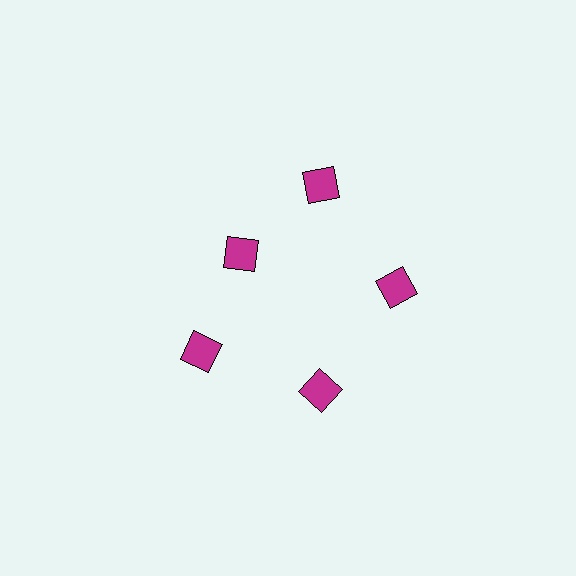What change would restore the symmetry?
The symmetry would be restored by moving it outward, back onto the ring so that all 5 diamonds sit at equal angles and equal distance from the center.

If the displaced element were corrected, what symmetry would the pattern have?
It would have 5-fold rotational symmetry — the pattern would map onto itself every 72 degrees.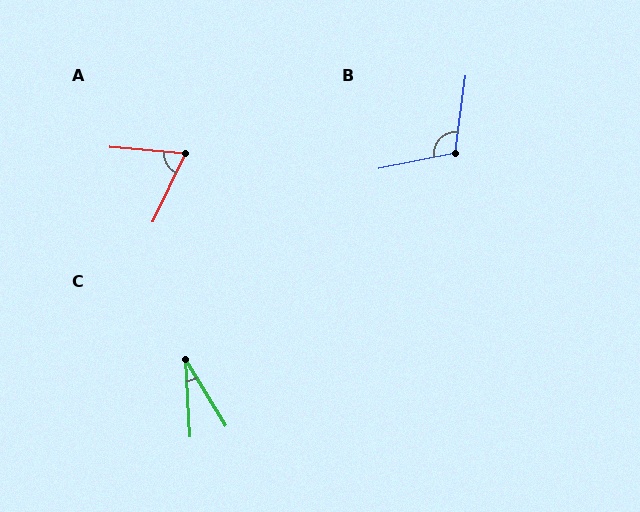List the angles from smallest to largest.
C (28°), A (70°), B (109°).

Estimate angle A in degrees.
Approximately 70 degrees.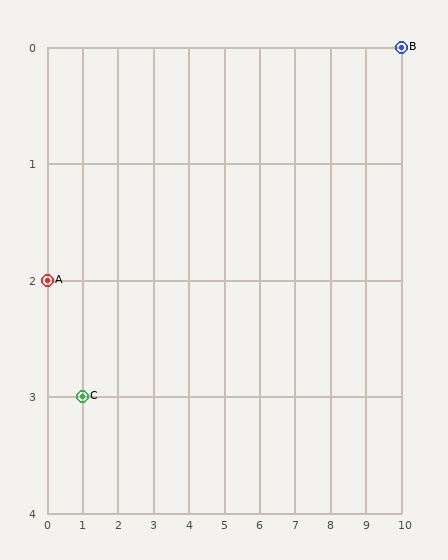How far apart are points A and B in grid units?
Points A and B are 10 columns and 2 rows apart (about 10.2 grid units diagonally).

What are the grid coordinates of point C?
Point C is at grid coordinates (1, 3).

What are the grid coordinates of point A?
Point A is at grid coordinates (0, 2).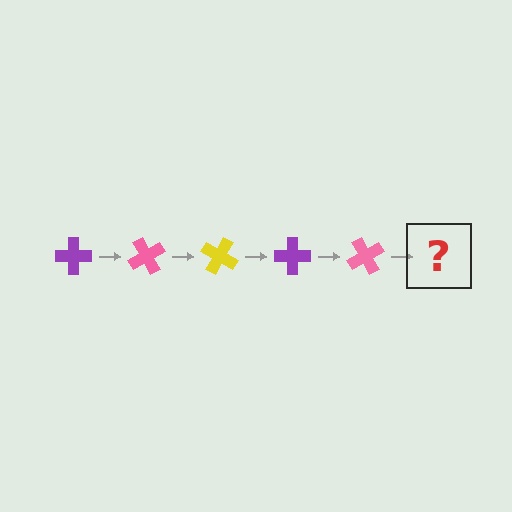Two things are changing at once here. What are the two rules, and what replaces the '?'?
The two rules are that it rotates 60 degrees each step and the color cycles through purple, pink, and yellow. The '?' should be a yellow cross, rotated 300 degrees from the start.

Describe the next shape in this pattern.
It should be a yellow cross, rotated 300 degrees from the start.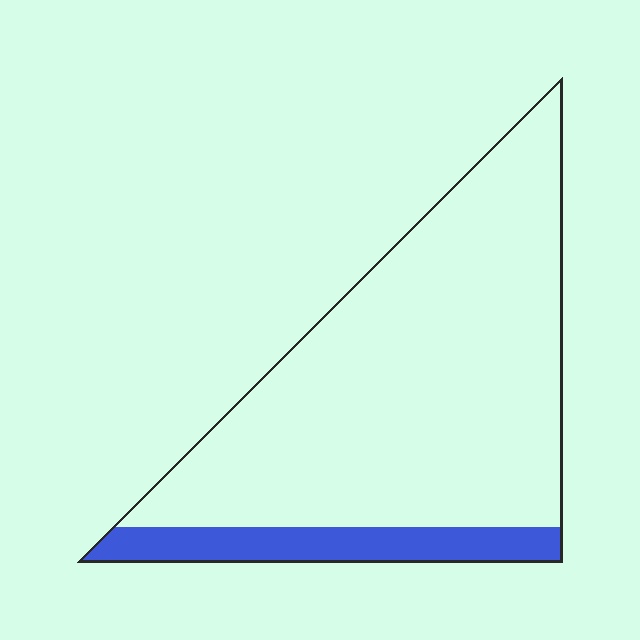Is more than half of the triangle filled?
No.